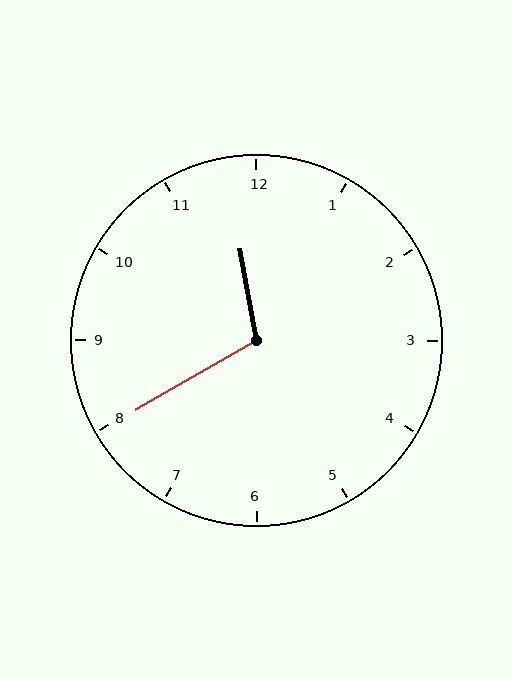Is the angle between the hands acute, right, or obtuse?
It is obtuse.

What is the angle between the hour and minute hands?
Approximately 110 degrees.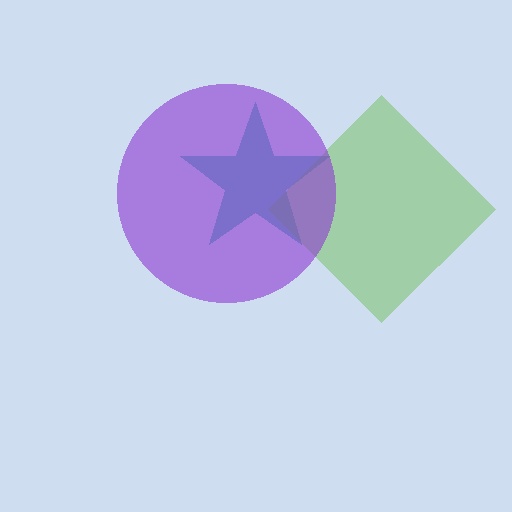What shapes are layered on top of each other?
The layered shapes are: a teal star, a lime diamond, a purple circle.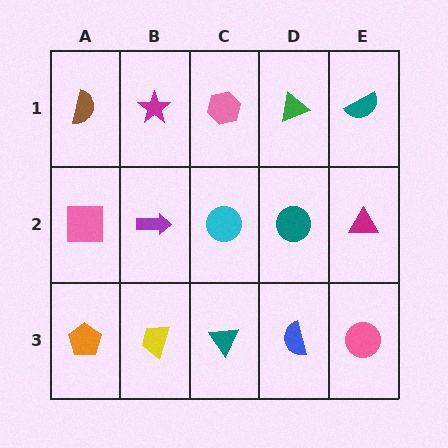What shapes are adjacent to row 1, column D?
A teal circle (row 2, column D), a pink hexagon (row 1, column C), a teal semicircle (row 1, column E).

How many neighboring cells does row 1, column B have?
3.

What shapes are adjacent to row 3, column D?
A teal circle (row 2, column D), a teal triangle (row 3, column C), a pink circle (row 3, column E).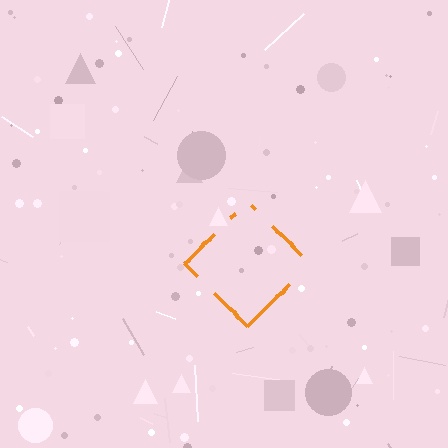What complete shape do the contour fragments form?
The contour fragments form a diamond.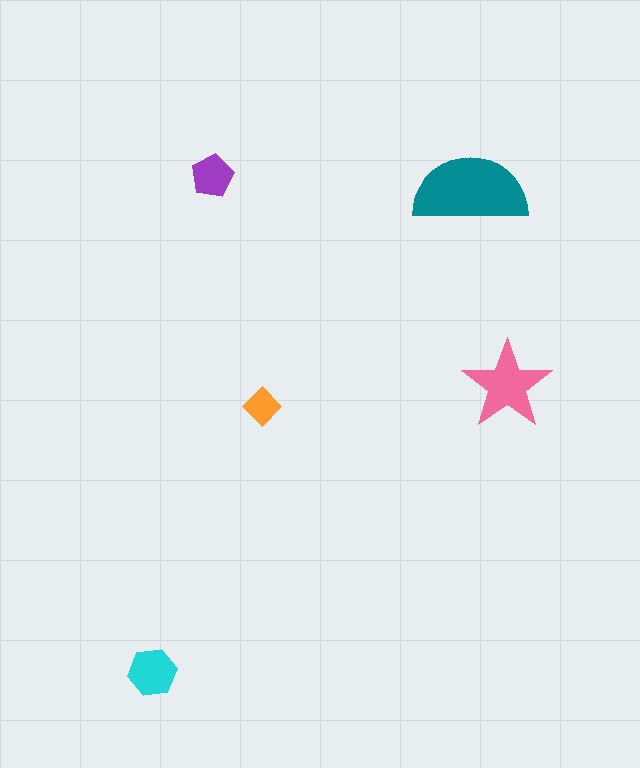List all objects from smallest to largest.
The orange diamond, the purple pentagon, the cyan hexagon, the pink star, the teal semicircle.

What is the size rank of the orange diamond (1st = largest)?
5th.